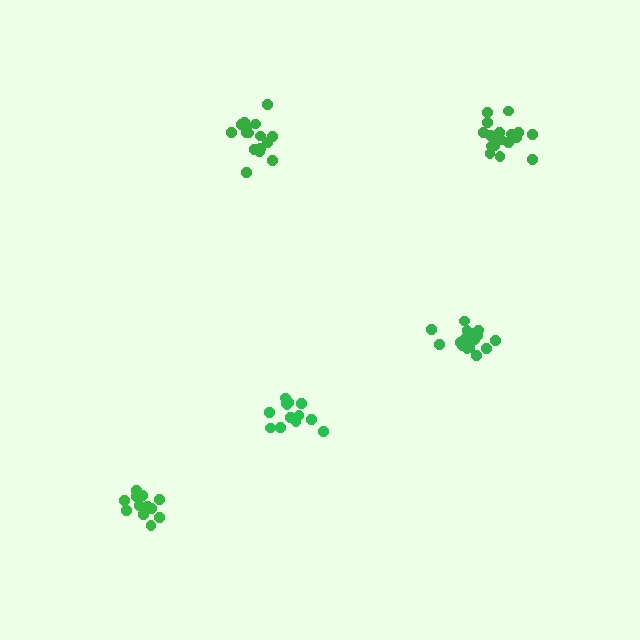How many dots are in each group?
Group 1: 18 dots, Group 2: 17 dots, Group 3: 13 dots, Group 4: 18 dots, Group 5: 13 dots (79 total).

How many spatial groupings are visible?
There are 5 spatial groupings.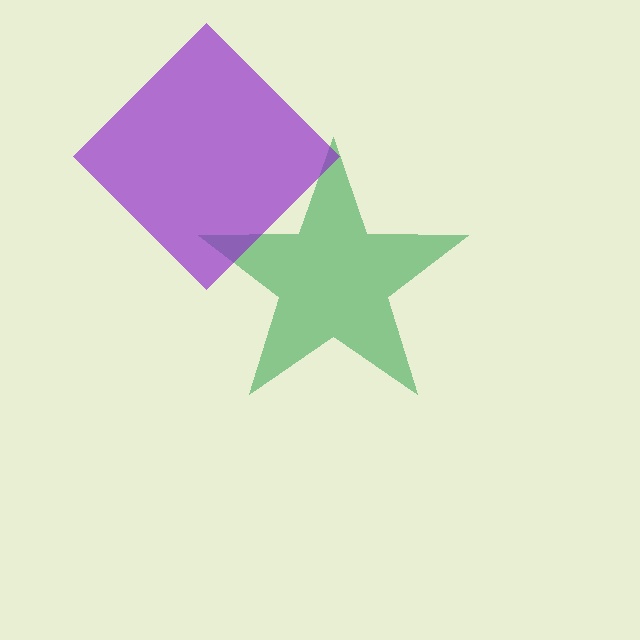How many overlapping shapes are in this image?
There are 2 overlapping shapes in the image.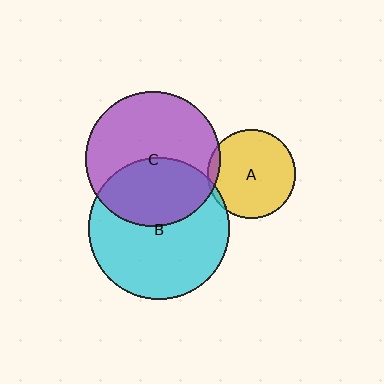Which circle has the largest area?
Circle B (cyan).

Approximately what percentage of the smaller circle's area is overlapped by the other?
Approximately 40%.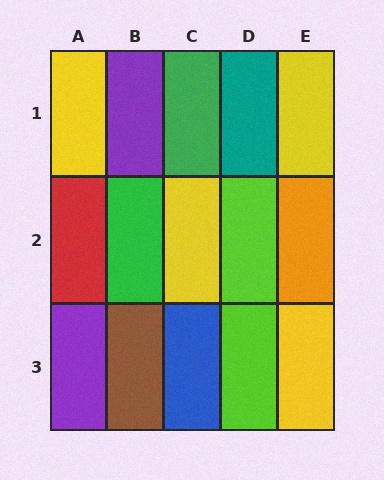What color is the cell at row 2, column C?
Yellow.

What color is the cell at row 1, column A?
Yellow.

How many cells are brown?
1 cell is brown.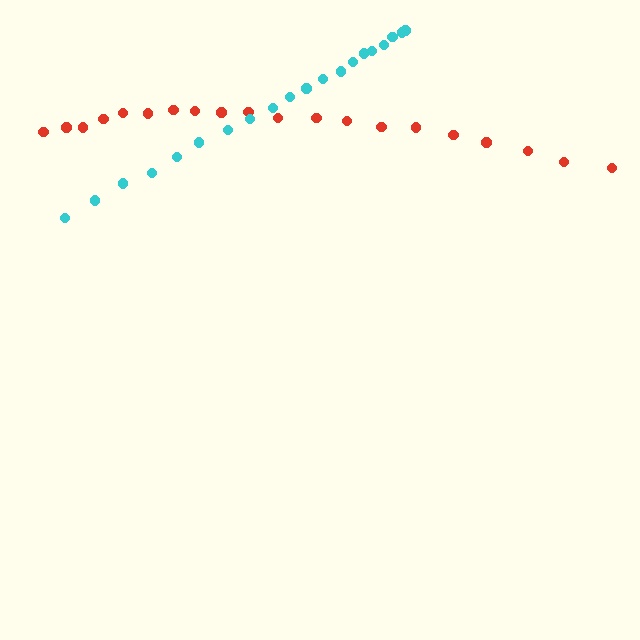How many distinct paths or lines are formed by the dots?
There are 2 distinct paths.